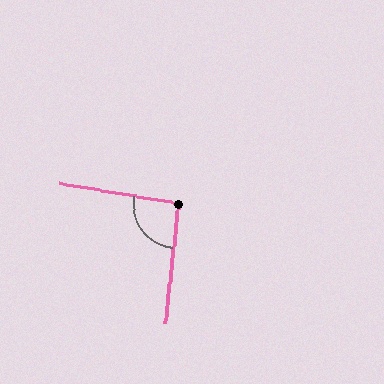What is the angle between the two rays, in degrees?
Approximately 93 degrees.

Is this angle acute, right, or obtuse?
It is approximately a right angle.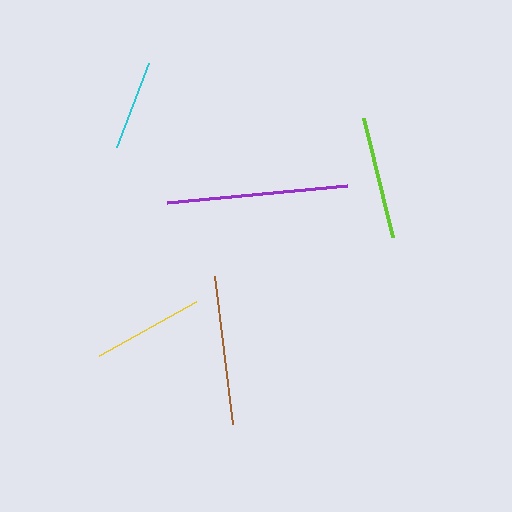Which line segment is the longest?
The purple line is the longest at approximately 180 pixels.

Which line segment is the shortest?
The cyan line is the shortest at approximately 90 pixels.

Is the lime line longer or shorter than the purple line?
The purple line is longer than the lime line.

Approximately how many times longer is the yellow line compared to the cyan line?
The yellow line is approximately 1.2 times the length of the cyan line.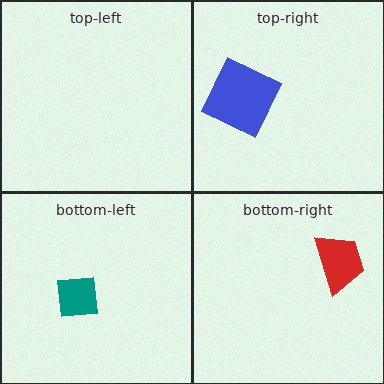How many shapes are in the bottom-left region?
1.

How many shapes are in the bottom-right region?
1.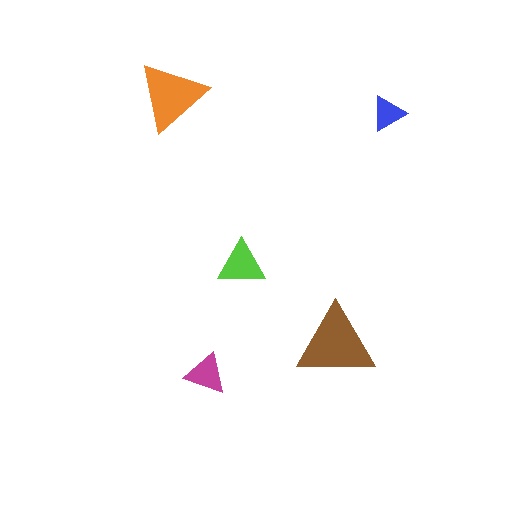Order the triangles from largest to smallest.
the brown one, the orange one, the lime one, the magenta one, the blue one.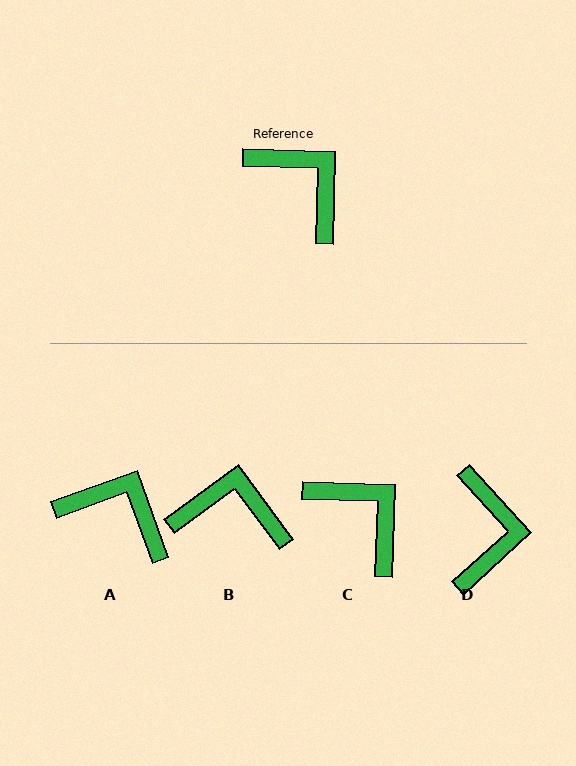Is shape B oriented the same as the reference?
No, it is off by about 38 degrees.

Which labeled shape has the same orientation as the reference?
C.